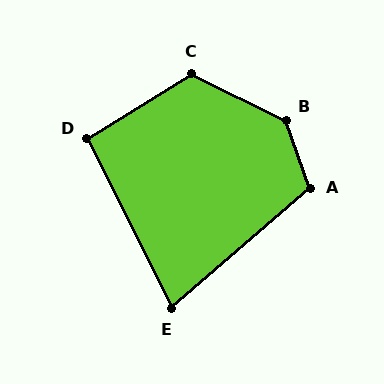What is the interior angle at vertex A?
Approximately 111 degrees (obtuse).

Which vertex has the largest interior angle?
B, at approximately 136 degrees.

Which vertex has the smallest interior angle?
E, at approximately 76 degrees.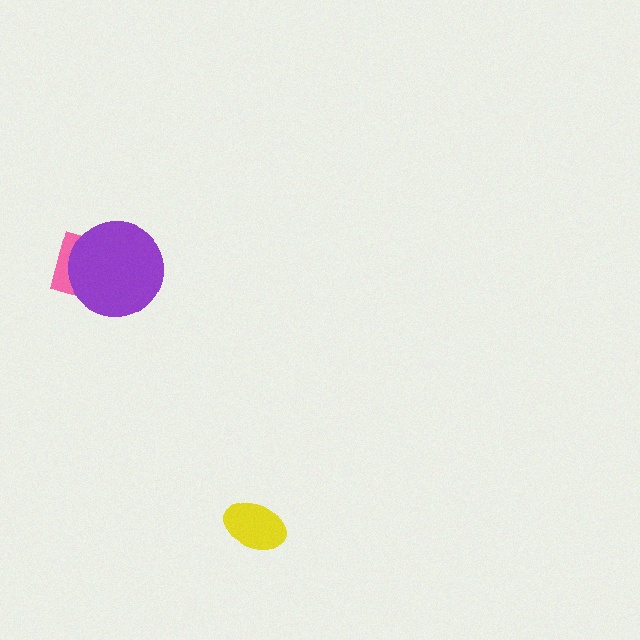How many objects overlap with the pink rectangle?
1 object overlaps with the pink rectangle.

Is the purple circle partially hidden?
No, no other shape covers it.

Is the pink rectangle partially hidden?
Yes, it is partially covered by another shape.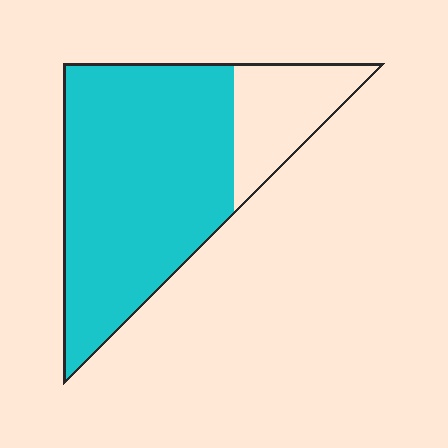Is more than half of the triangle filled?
Yes.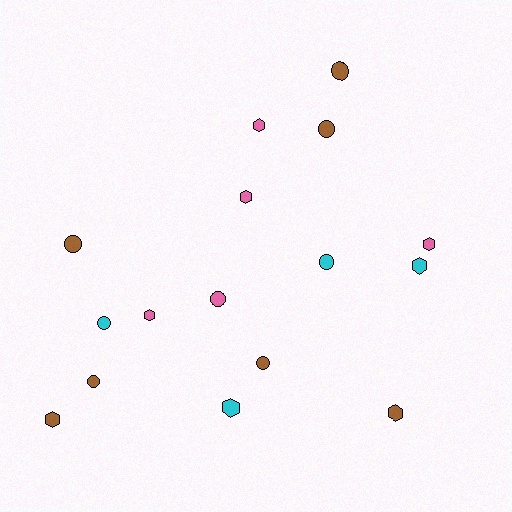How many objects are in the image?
There are 16 objects.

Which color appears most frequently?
Brown, with 7 objects.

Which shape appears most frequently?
Hexagon, with 8 objects.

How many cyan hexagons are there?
There are 2 cyan hexagons.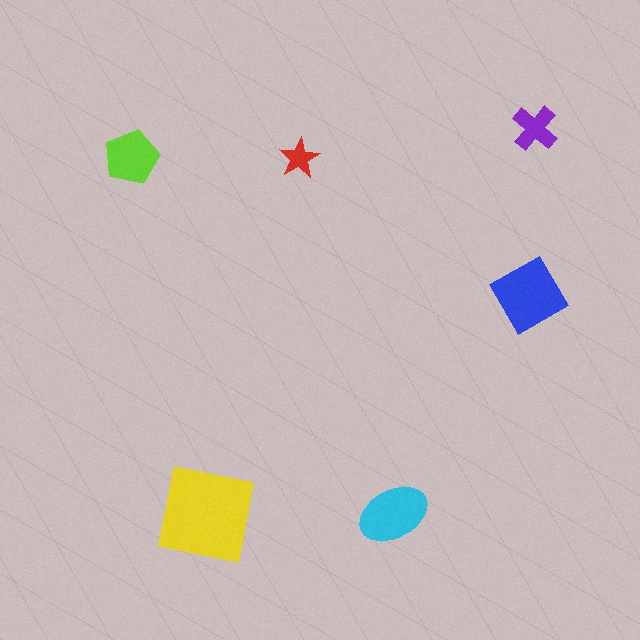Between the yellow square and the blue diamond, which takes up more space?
The yellow square.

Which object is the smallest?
The red star.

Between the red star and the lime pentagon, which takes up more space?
The lime pentagon.